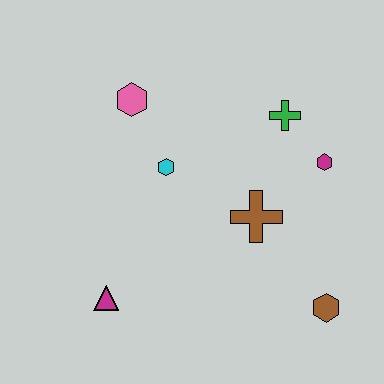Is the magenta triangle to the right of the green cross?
No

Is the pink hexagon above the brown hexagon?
Yes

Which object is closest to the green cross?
The magenta hexagon is closest to the green cross.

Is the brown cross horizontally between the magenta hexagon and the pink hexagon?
Yes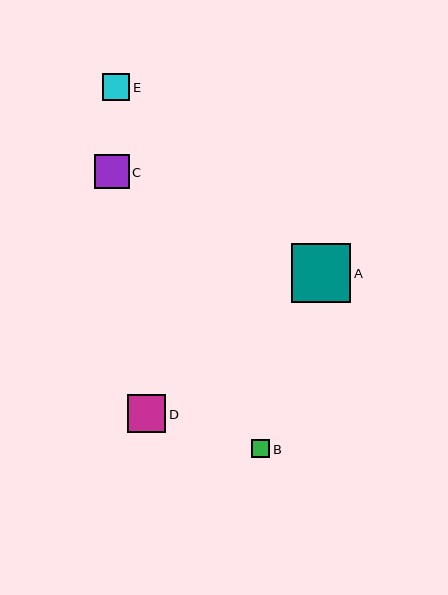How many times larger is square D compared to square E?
Square D is approximately 1.4 times the size of square E.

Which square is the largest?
Square A is the largest with a size of approximately 59 pixels.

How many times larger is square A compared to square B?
Square A is approximately 3.2 times the size of square B.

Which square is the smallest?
Square B is the smallest with a size of approximately 18 pixels.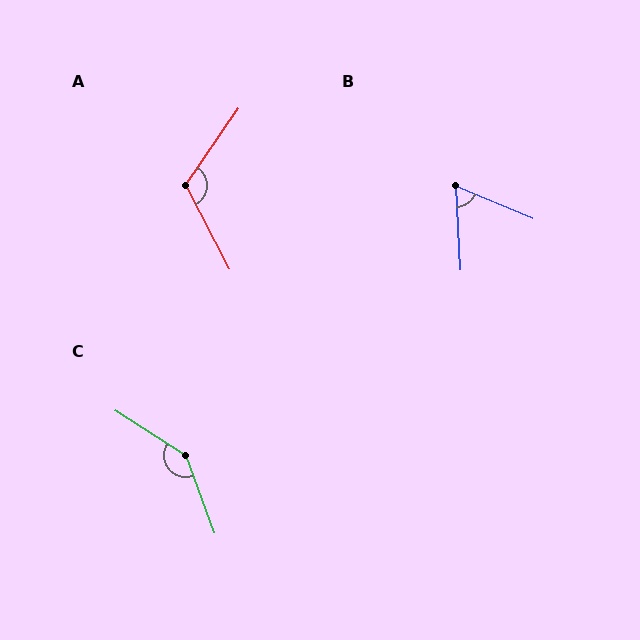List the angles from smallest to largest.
B (64°), A (118°), C (142°).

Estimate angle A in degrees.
Approximately 118 degrees.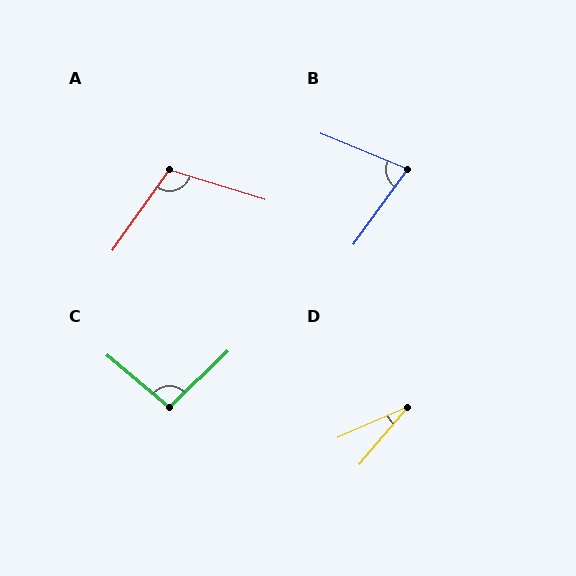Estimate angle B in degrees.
Approximately 76 degrees.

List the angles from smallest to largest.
D (27°), B (76°), C (96°), A (108°).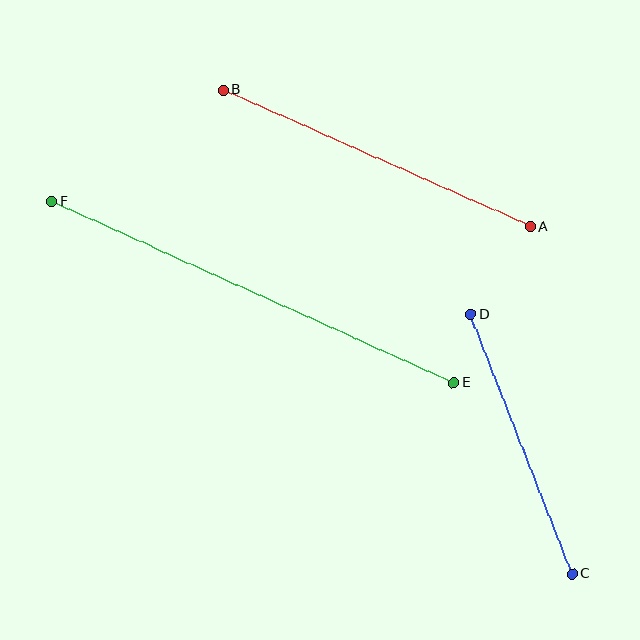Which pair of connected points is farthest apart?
Points E and F are farthest apart.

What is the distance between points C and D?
The distance is approximately 279 pixels.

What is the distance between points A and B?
The distance is approximately 336 pixels.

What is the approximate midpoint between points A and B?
The midpoint is at approximately (377, 158) pixels.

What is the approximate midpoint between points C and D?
The midpoint is at approximately (521, 444) pixels.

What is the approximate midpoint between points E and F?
The midpoint is at approximately (252, 292) pixels.